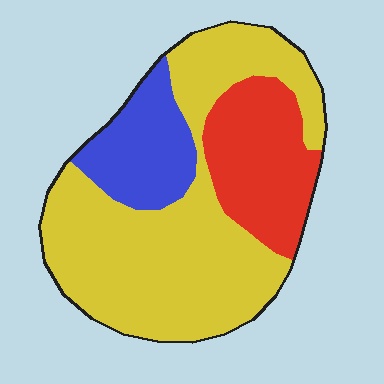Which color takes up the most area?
Yellow, at roughly 60%.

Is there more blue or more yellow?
Yellow.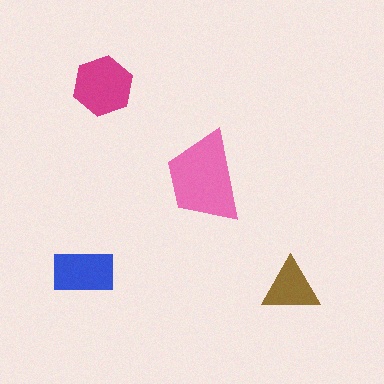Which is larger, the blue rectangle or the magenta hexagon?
The magenta hexagon.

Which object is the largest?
The pink trapezoid.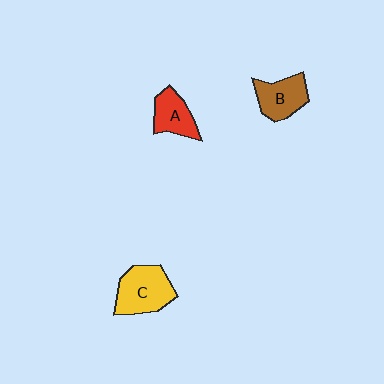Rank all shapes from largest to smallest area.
From largest to smallest: C (yellow), B (brown), A (red).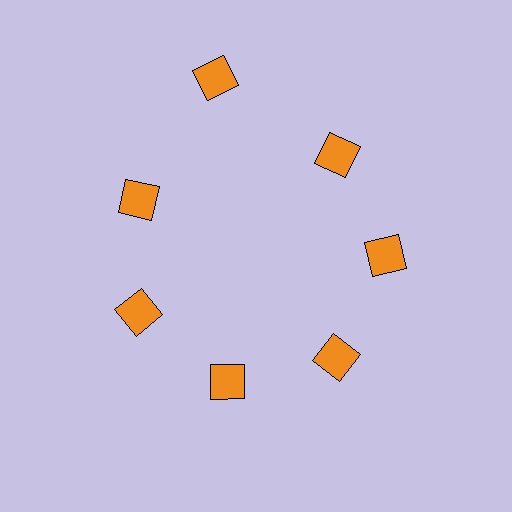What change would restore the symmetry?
The symmetry would be restored by moving it inward, back onto the ring so that all 7 diamonds sit at equal angles and equal distance from the center.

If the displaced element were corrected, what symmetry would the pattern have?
It would have 7-fold rotational symmetry — the pattern would map onto itself every 51 degrees.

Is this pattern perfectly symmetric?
No. The 7 orange diamonds are arranged in a ring, but one element near the 12 o'clock position is pushed outward from the center, breaking the 7-fold rotational symmetry.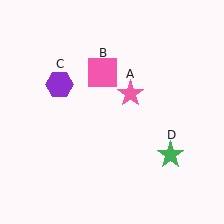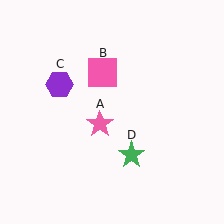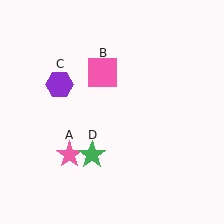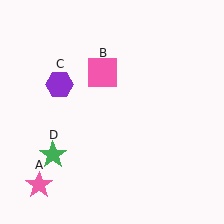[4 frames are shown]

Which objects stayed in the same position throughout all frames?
Pink square (object B) and purple hexagon (object C) remained stationary.